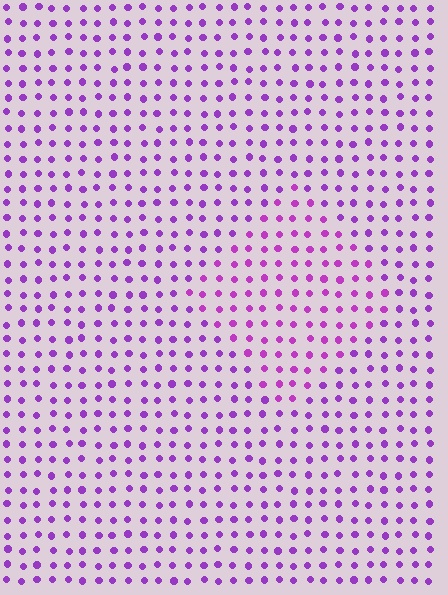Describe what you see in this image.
The image is filled with small purple elements in a uniform arrangement. A diamond-shaped region is visible where the elements are tinted to a slightly different hue, forming a subtle color boundary.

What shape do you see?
I see a diamond.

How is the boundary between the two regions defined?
The boundary is defined purely by a slight shift in hue (about 18 degrees). Spacing, size, and orientation are identical on both sides.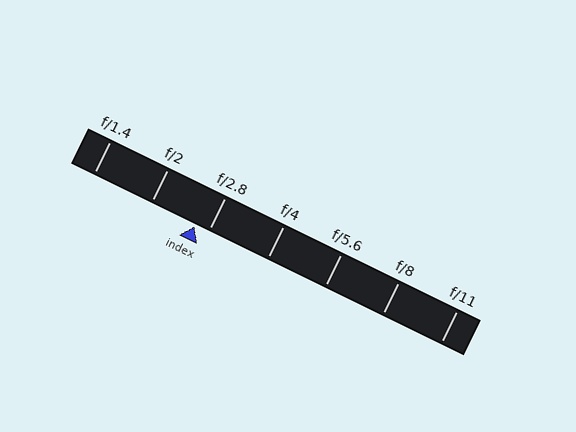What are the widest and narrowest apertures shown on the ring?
The widest aperture shown is f/1.4 and the narrowest is f/11.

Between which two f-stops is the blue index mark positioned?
The index mark is between f/2 and f/2.8.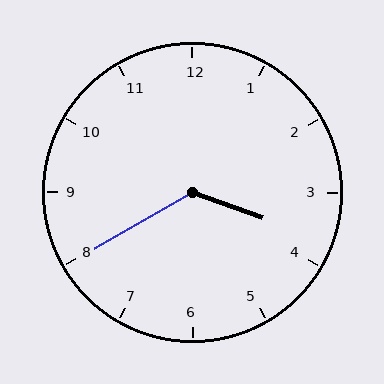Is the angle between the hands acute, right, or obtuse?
It is obtuse.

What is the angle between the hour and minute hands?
Approximately 130 degrees.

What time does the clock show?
3:40.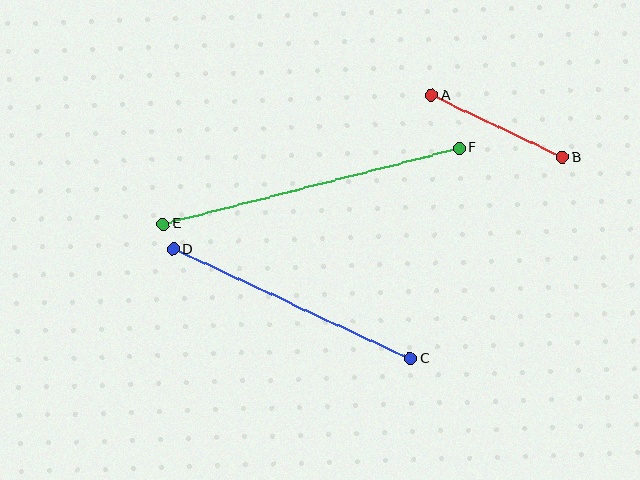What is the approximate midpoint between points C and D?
The midpoint is at approximately (292, 304) pixels.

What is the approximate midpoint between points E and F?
The midpoint is at approximately (311, 186) pixels.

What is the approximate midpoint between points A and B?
The midpoint is at approximately (497, 126) pixels.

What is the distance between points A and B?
The distance is approximately 145 pixels.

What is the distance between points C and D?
The distance is approximately 261 pixels.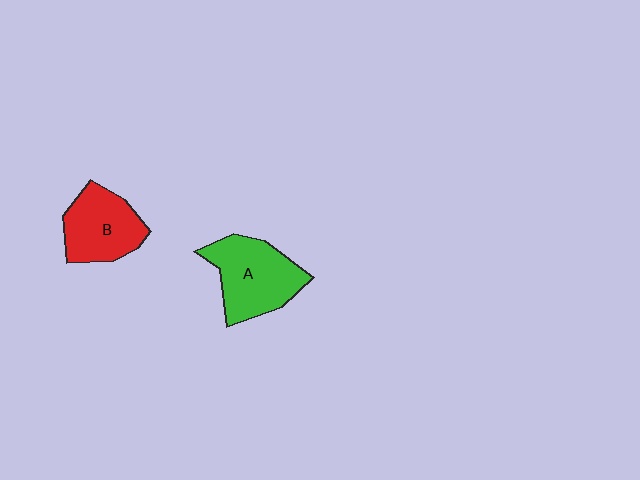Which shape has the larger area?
Shape A (green).